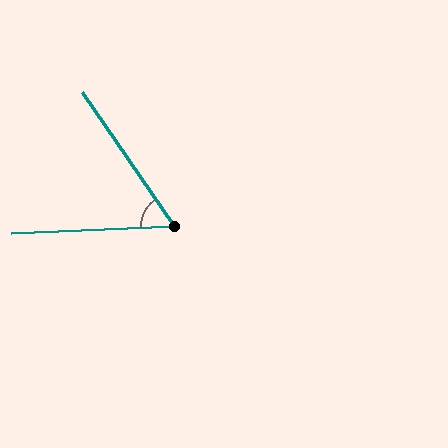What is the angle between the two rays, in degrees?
Approximately 58 degrees.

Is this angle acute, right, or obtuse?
It is acute.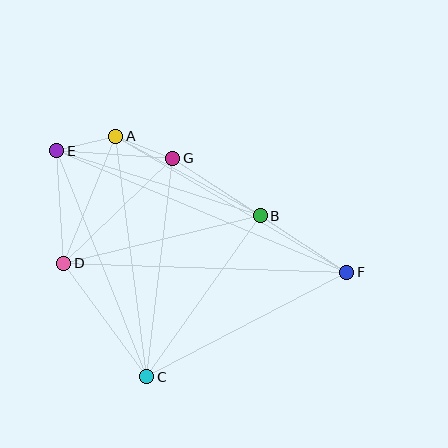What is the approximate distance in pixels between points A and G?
The distance between A and G is approximately 61 pixels.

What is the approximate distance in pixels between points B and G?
The distance between B and G is approximately 105 pixels.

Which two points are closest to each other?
Points A and E are closest to each other.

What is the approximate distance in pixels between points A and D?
The distance between A and D is approximately 137 pixels.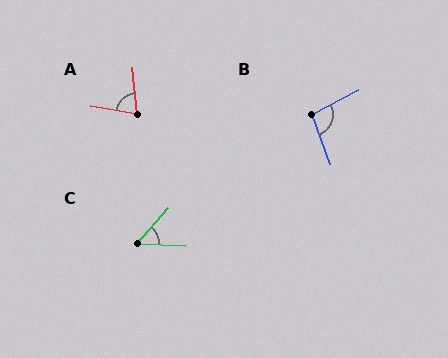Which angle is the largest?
B, at approximately 97 degrees.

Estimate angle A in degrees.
Approximately 74 degrees.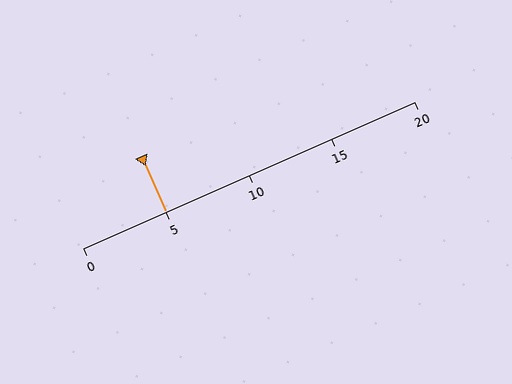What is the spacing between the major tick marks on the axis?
The major ticks are spaced 5 apart.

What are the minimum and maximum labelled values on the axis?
The axis runs from 0 to 20.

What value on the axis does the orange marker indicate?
The marker indicates approximately 5.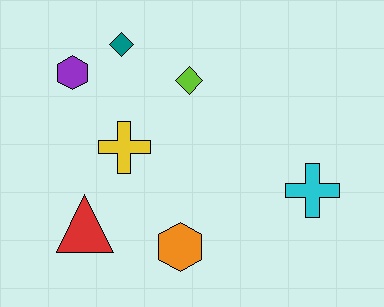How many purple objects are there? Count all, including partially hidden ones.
There is 1 purple object.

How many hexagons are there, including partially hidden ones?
There are 2 hexagons.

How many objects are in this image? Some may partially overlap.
There are 7 objects.